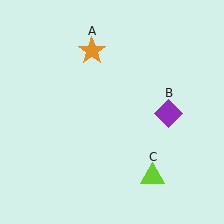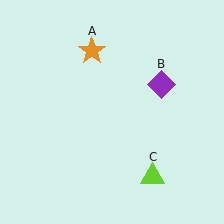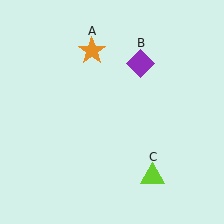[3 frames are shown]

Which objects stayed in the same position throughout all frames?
Orange star (object A) and lime triangle (object C) remained stationary.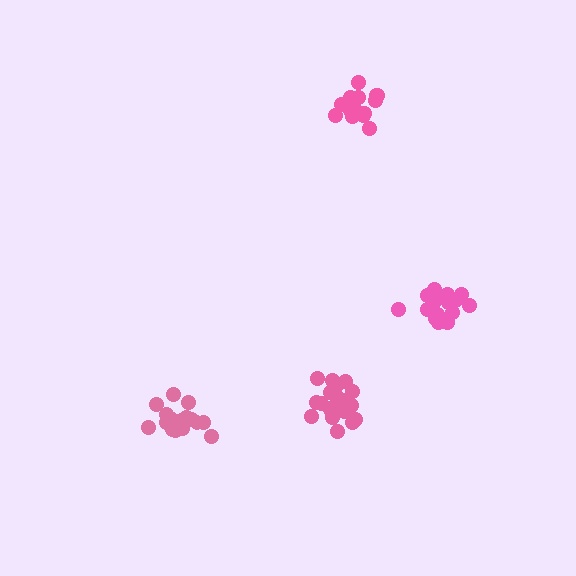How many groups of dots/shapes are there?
There are 4 groups.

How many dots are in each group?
Group 1: 16 dots, Group 2: 16 dots, Group 3: 21 dots, Group 4: 16 dots (69 total).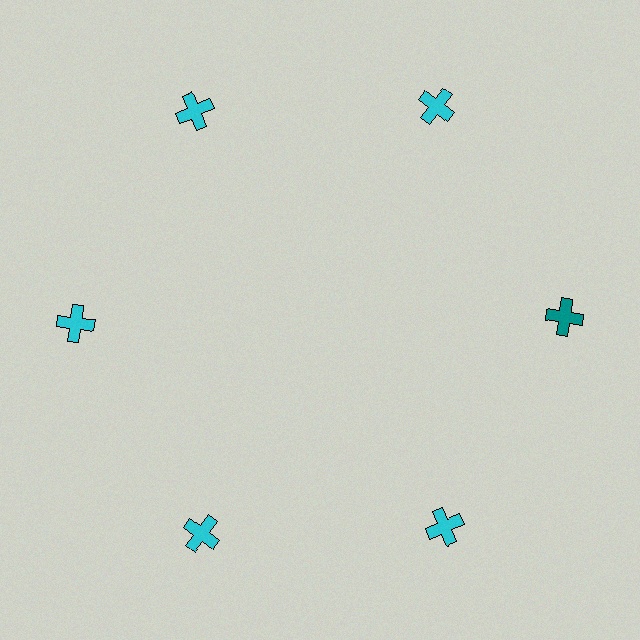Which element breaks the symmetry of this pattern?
The teal cross at roughly the 3 o'clock position breaks the symmetry. All other shapes are cyan crosses.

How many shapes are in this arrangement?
There are 6 shapes arranged in a ring pattern.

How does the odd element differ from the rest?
It has a different color: teal instead of cyan.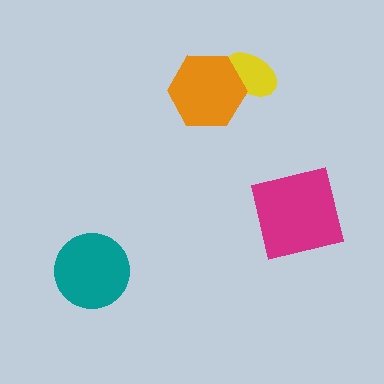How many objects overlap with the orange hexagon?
1 object overlaps with the orange hexagon.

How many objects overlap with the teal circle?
0 objects overlap with the teal circle.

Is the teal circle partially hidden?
No, no other shape covers it.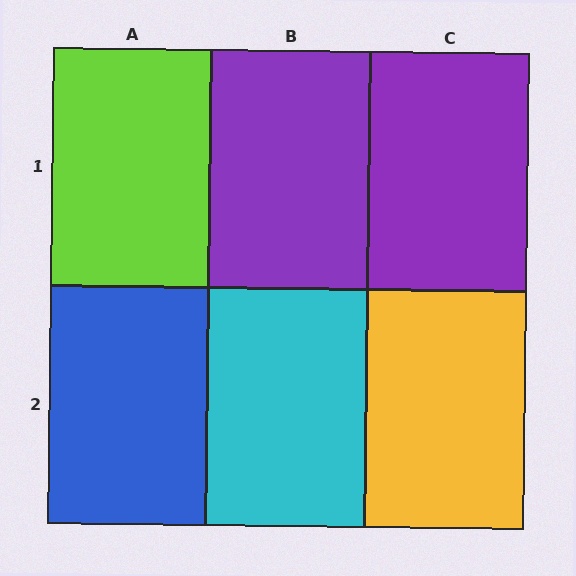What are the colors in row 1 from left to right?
Lime, purple, purple.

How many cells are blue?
1 cell is blue.